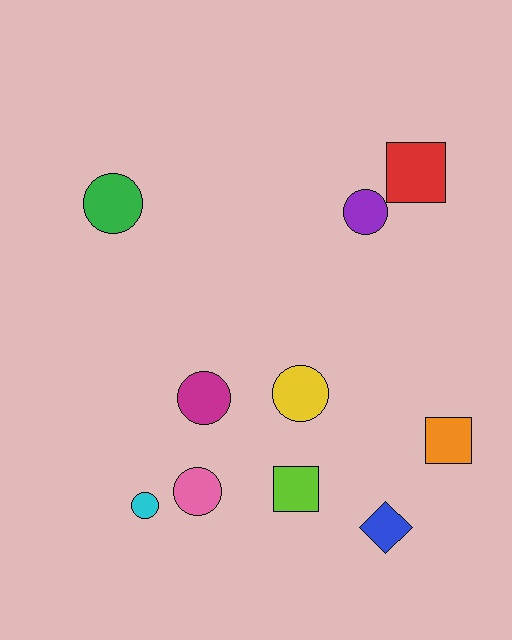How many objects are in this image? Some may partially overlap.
There are 10 objects.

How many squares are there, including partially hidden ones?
There are 3 squares.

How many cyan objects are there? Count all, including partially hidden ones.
There is 1 cyan object.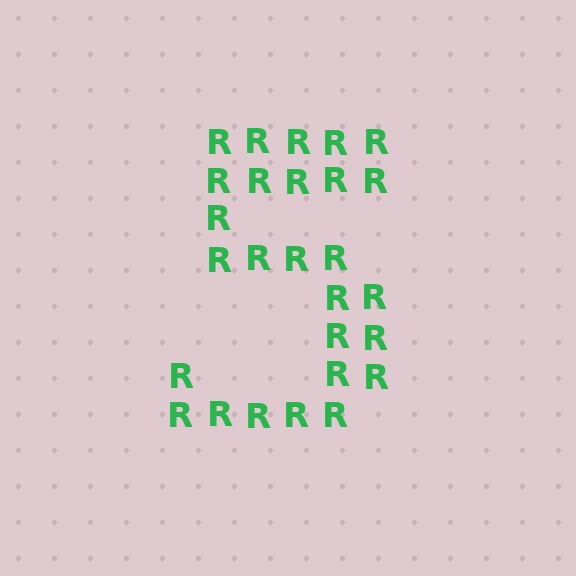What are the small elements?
The small elements are letter R's.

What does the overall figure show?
The overall figure shows the digit 5.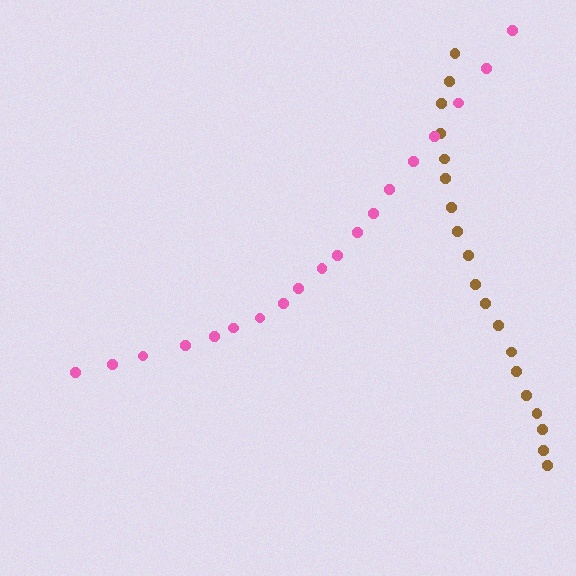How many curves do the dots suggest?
There are 2 distinct paths.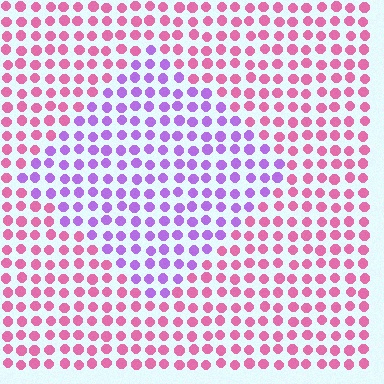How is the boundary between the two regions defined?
The boundary is defined purely by a slight shift in hue (about 52 degrees). Spacing, size, and orientation are identical on both sides.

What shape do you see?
I see a diamond.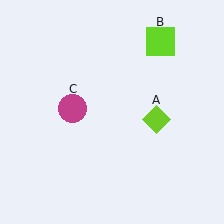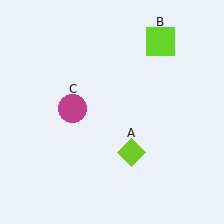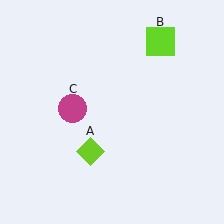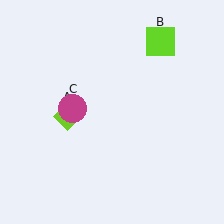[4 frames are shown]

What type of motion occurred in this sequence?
The lime diamond (object A) rotated clockwise around the center of the scene.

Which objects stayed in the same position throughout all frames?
Lime square (object B) and magenta circle (object C) remained stationary.